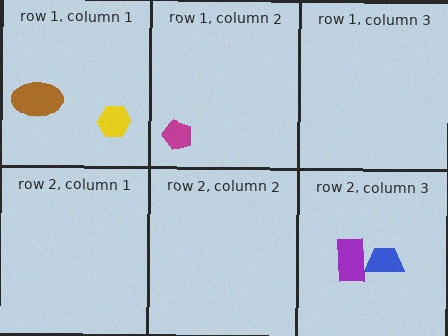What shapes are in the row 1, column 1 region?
The brown ellipse, the yellow hexagon.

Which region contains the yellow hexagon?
The row 1, column 1 region.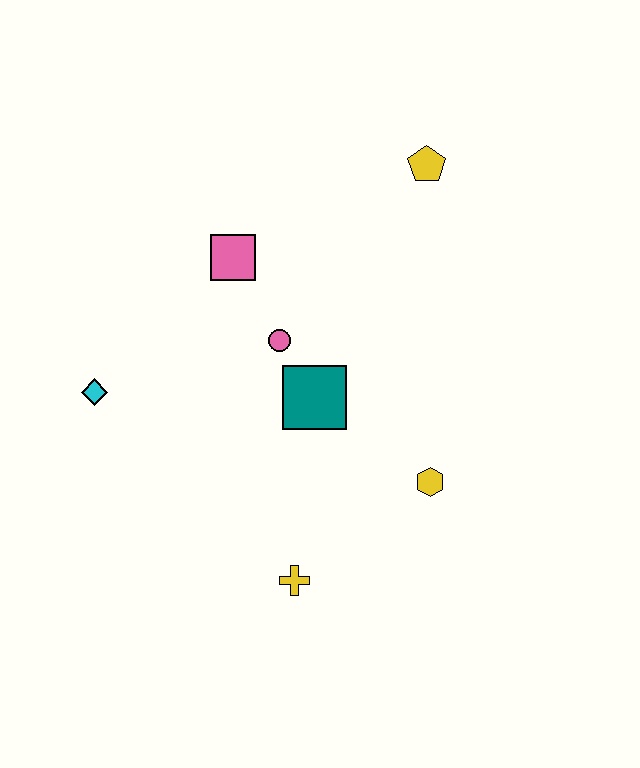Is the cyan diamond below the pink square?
Yes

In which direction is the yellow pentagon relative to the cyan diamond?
The yellow pentagon is to the right of the cyan diamond.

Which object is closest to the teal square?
The pink circle is closest to the teal square.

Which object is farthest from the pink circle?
The yellow cross is farthest from the pink circle.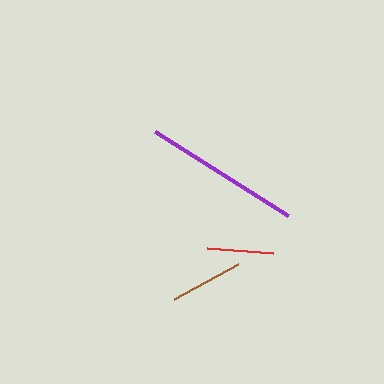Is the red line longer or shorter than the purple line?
The purple line is longer than the red line.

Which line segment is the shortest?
The red line is the shortest at approximately 66 pixels.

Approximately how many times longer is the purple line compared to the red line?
The purple line is approximately 2.4 times the length of the red line.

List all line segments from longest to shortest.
From longest to shortest: purple, brown, red.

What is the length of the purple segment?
The purple segment is approximately 157 pixels long.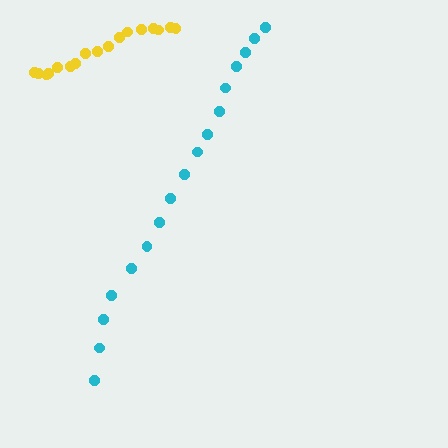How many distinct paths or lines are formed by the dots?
There are 2 distinct paths.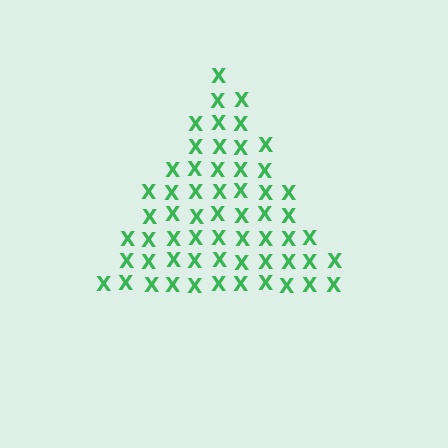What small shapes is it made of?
It is made of small letter X's.